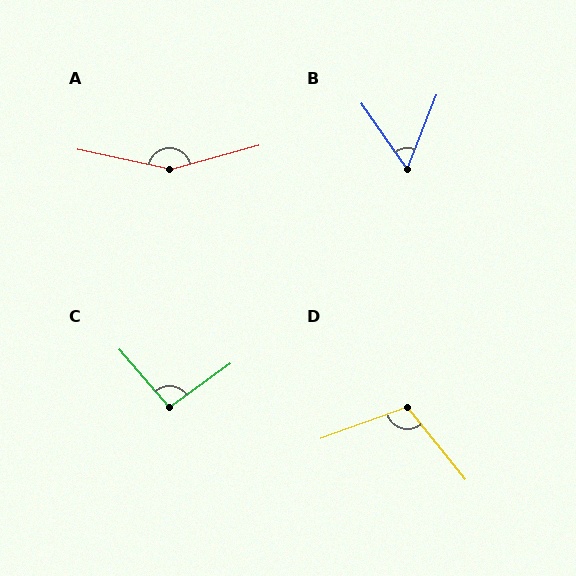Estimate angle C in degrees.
Approximately 94 degrees.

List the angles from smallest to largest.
B (57°), C (94°), D (109°), A (153°).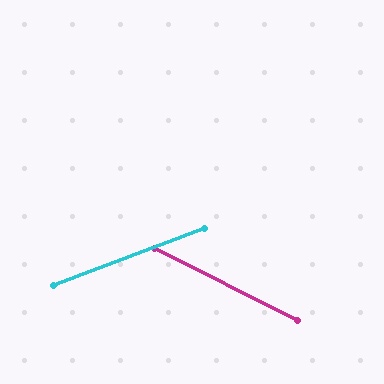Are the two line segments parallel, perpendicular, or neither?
Neither parallel nor perpendicular — they differ by about 47°.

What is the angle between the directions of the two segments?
Approximately 47 degrees.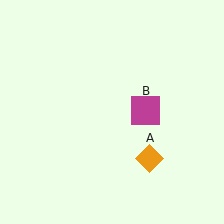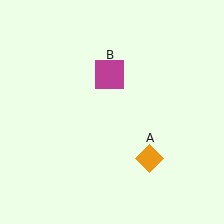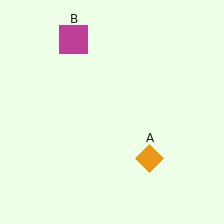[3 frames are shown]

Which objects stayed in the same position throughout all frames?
Orange diamond (object A) remained stationary.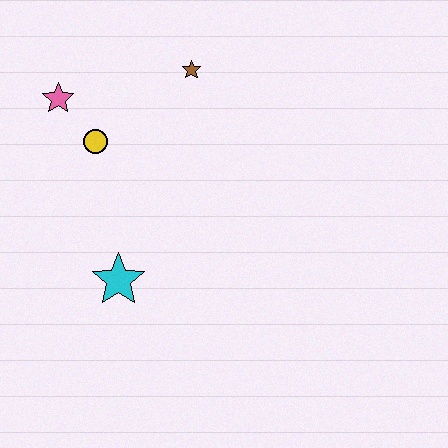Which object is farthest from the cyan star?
The brown star is farthest from the cyan star.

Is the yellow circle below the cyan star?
No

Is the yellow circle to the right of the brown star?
No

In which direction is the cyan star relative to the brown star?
The cyan star is below the brown star.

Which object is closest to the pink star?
The yellow circle is closest to the pink star.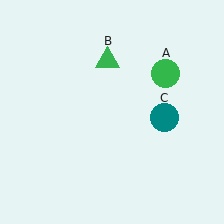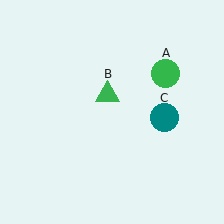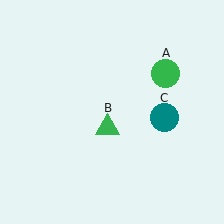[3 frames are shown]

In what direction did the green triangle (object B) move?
The green triangle (object B) moved down.